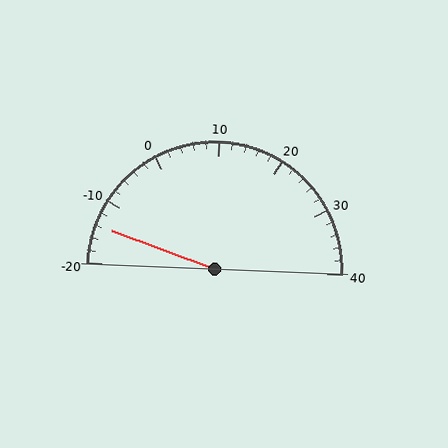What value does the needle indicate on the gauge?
The needle indicates approximately -14.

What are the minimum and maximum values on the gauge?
The gauge ranges from -20 to 40.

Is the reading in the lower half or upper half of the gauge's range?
The reading is in the lower half of the range (-20 to 40).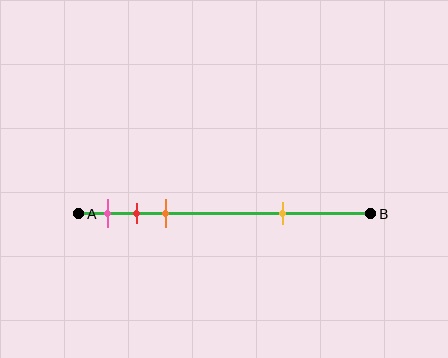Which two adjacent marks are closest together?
The red and orange marks are the closest adjacent pair.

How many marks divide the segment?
There are 4 marks dividing the segment.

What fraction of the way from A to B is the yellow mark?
The yellow mark is approximately 70% (0.7) of the way from A to B.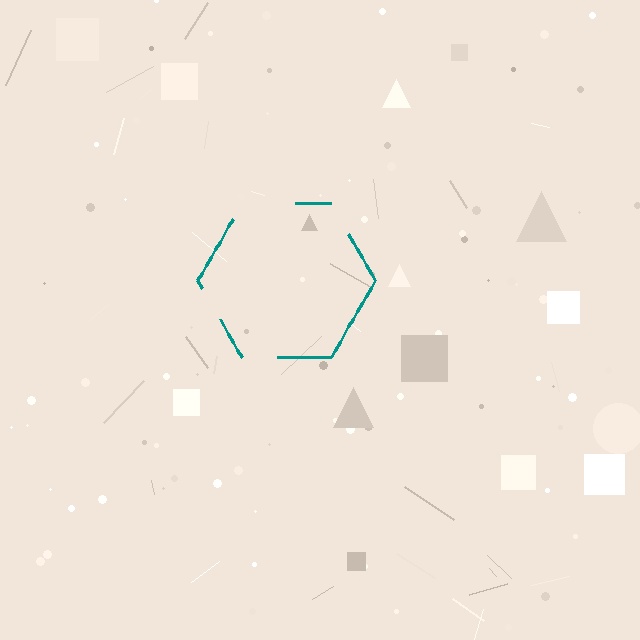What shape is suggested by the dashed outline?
The dashed outline suggests a hexagon.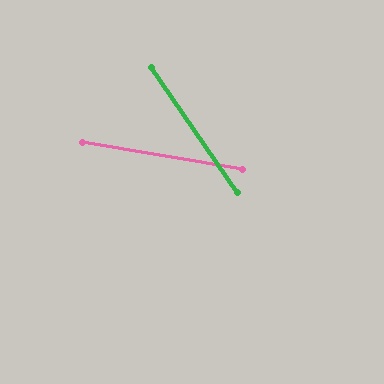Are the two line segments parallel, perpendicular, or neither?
Neither parallel nor perpendicular — they differ by about 46°.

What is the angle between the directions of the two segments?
Approximately 46 degrees.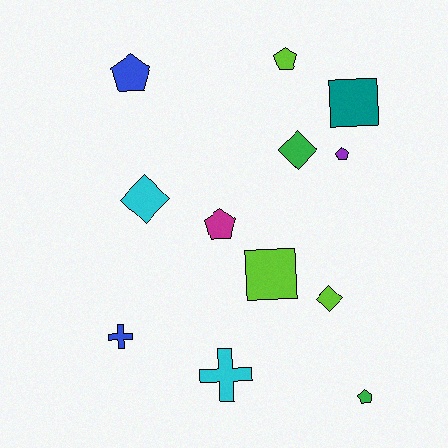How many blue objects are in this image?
There are 2 blue objects.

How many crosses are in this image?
There are 2 crosses.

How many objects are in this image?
There are 12 objects.